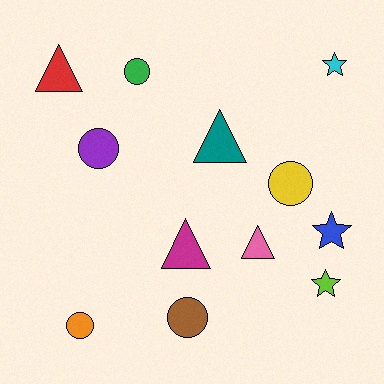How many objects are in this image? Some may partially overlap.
There are 12 objects.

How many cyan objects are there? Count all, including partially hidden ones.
There is 1 cyan object.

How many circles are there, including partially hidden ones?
There are 5 circles.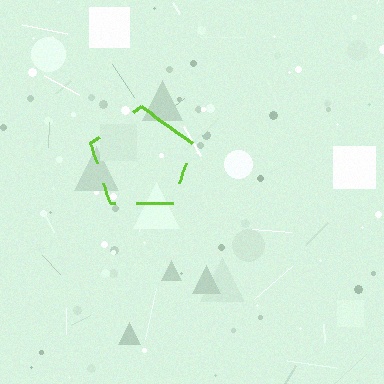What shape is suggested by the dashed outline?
The dashed outline suggests a pentagon.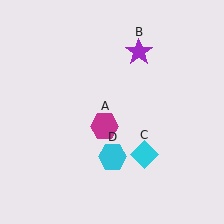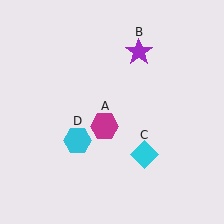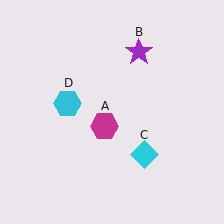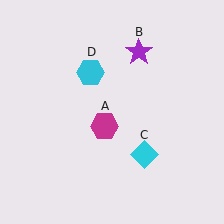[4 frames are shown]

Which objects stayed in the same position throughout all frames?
Magenta hexagon (object A) and purple star (object B) and cyan diamond (object C) remained stationary.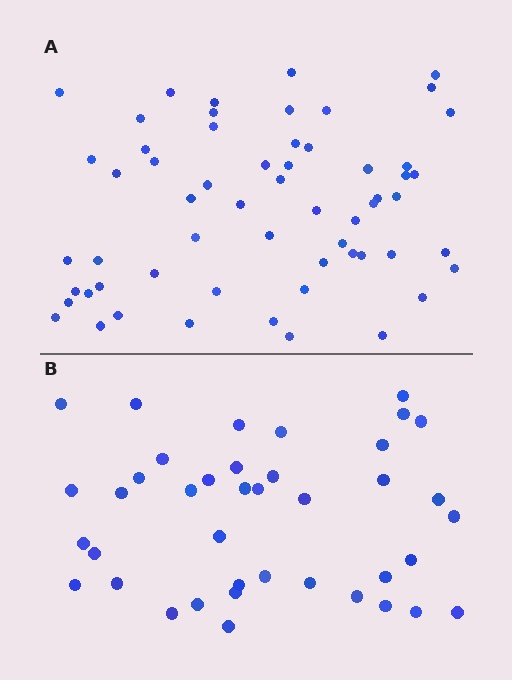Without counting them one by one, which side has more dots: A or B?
Region A (the top region) has more dots.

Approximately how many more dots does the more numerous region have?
Region A has approximately 20 more dots than region B.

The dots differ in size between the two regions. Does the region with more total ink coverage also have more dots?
No. Region B has more total ink coverage because its dots are larger, but region A actually contains more individual dots. Total area can be misleading — the number of items is what matters here.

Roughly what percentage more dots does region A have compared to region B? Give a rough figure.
About 50% more.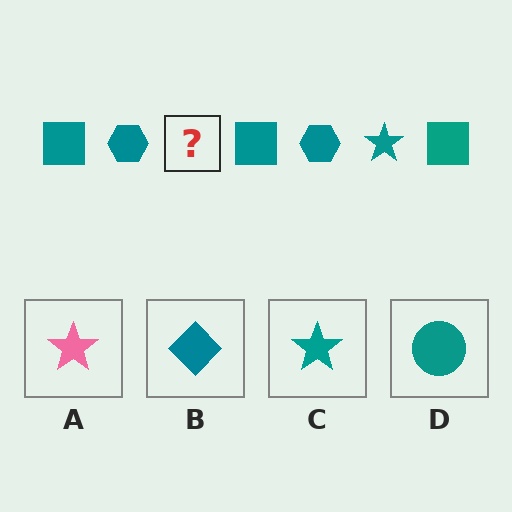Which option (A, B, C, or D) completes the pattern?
C.